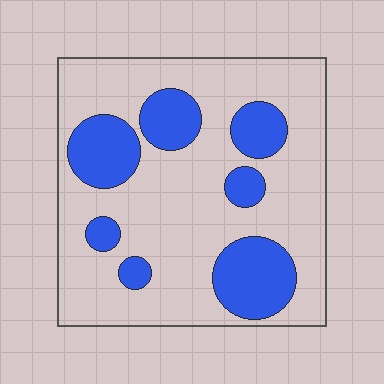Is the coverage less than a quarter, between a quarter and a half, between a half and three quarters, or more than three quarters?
Between a quarter and a half.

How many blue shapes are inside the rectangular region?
7.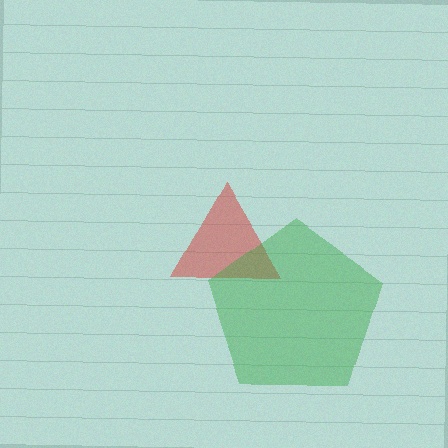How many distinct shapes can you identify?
There are 2 distinct shapes: a red triangle, a green pentagon.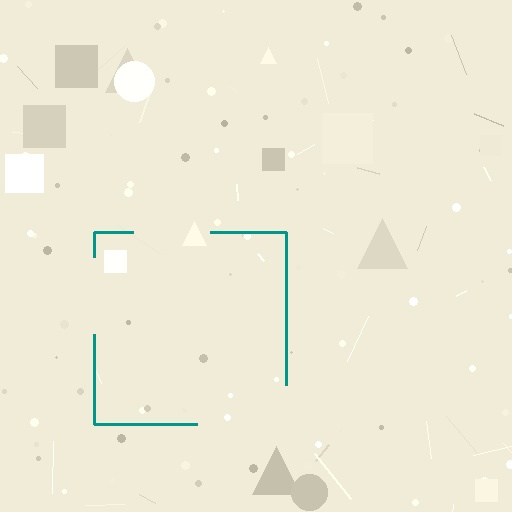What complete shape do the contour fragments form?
The contour fragments form a square.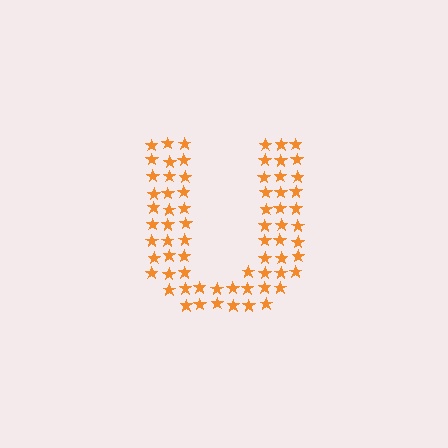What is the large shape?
The large shape is the letter U.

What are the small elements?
The small elements are stars.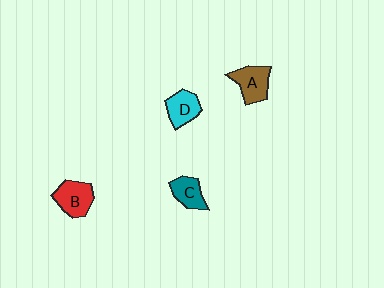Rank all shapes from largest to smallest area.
From largest to smallest: B (red), A (brown), D (cyan), C (teal).